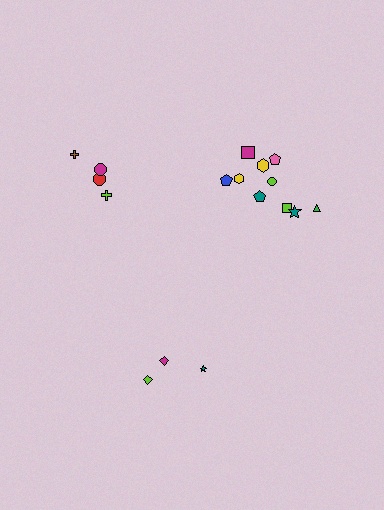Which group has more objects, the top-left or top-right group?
The top-right group.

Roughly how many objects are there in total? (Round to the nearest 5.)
Roughly 15 objects in total.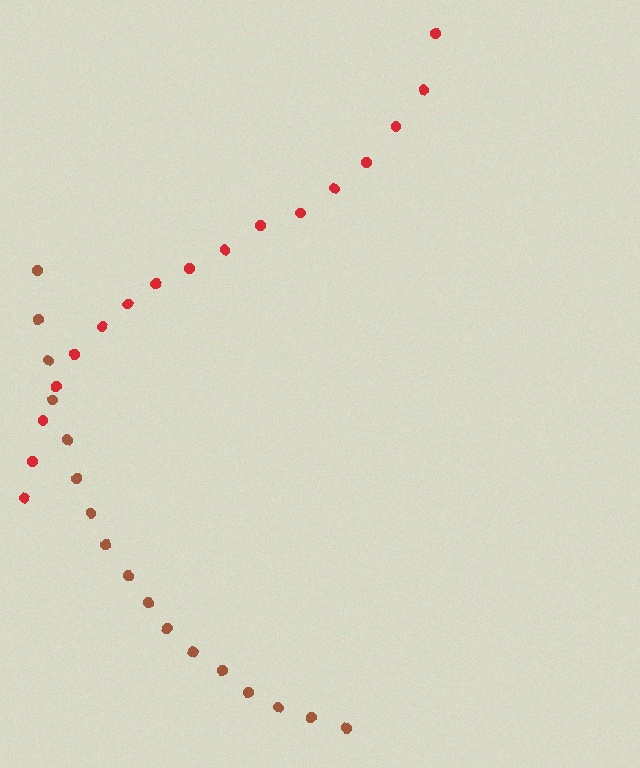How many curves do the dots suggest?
There are 2 distinct paths.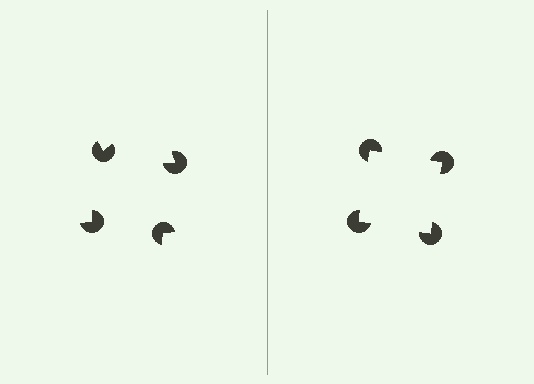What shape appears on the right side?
An illusory square.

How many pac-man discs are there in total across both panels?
8 — 4 on each side.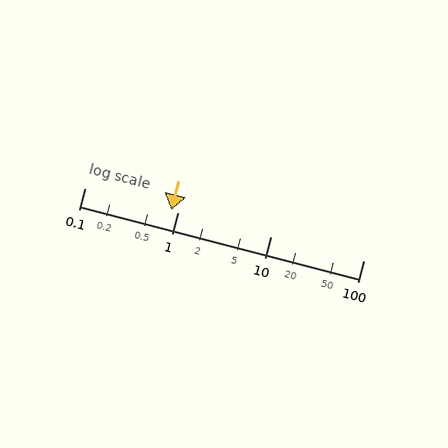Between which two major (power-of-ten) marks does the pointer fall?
The pointer is between 0.1 and 1.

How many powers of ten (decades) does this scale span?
The scale spans 3 decades, from 0.1 to 100.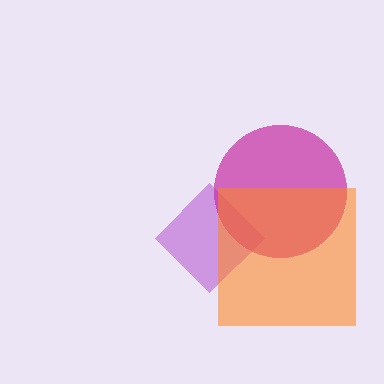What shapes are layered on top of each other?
The layered shapes are: a purple diamond, a magenta circle, an orange square.